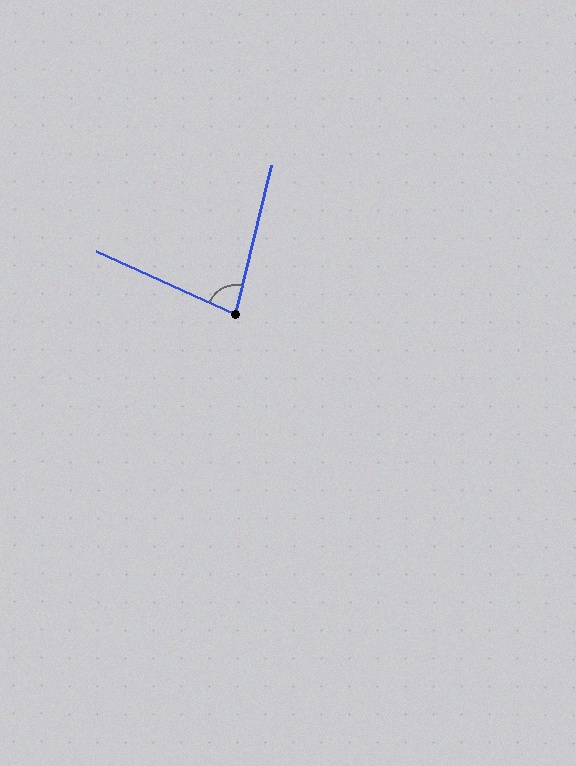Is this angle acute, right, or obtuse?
It is acute.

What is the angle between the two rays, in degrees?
Approximately 79 degrees.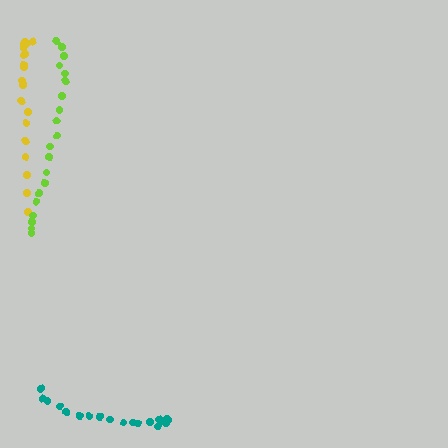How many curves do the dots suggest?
There are 3 distinct paths.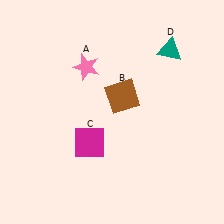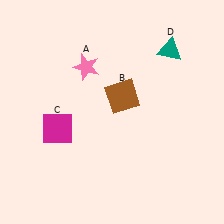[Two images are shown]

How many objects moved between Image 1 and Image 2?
1 object moved between the two images.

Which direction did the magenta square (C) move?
The magenta square (C) moved left.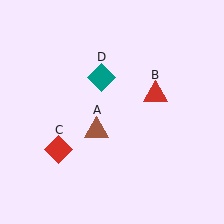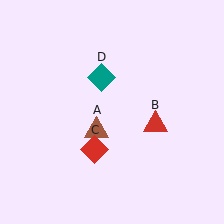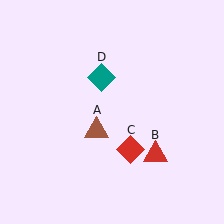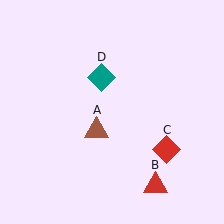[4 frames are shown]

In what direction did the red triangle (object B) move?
The red triangle (object B) moved down.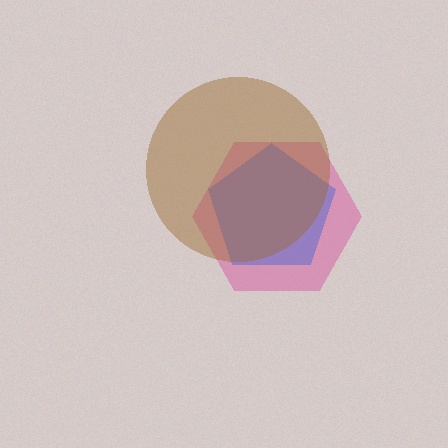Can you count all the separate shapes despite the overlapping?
Yes, there are 3 separate shapes.